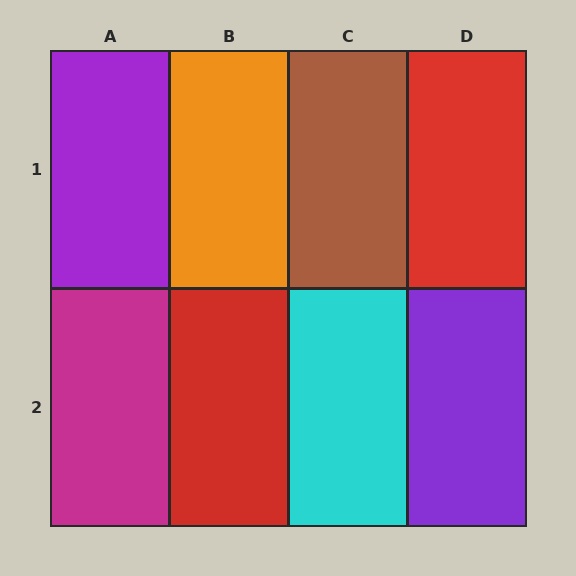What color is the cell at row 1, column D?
Red.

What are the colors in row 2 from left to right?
Magenta, red, cyan, purple.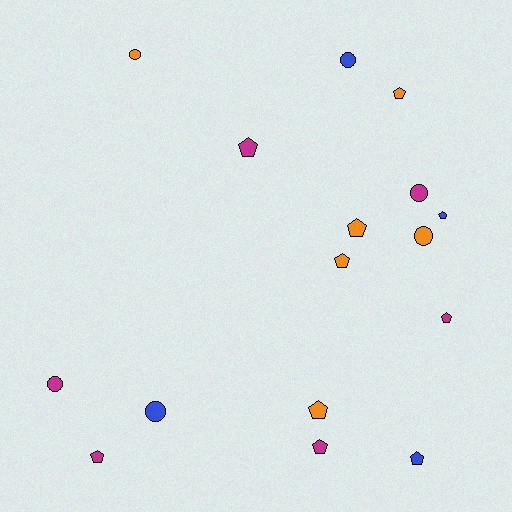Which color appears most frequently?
Magenta, with 6 objects.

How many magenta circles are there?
There are 2 magenta circles.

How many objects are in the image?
There are 16 objects.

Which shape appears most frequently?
Pentagon, with 10 objects.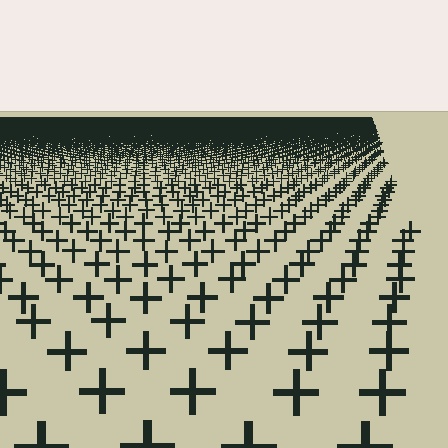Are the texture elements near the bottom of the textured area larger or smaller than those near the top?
Larger. Near the bottom, elements are closer to the viewer and appear at a bigger on-screen size.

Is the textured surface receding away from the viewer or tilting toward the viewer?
The surface is receding away from the viewer. Texture elements get smaller and denser toward the top.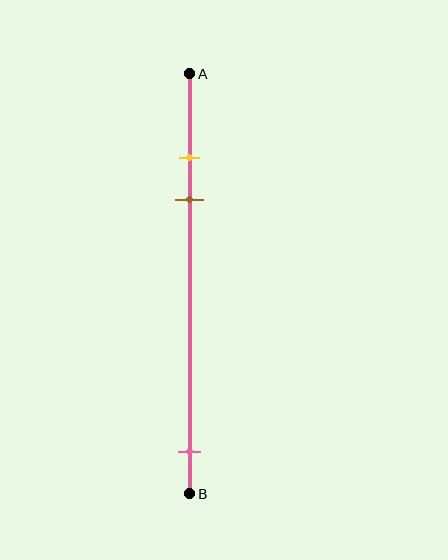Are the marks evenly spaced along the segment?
No, the marks are not evenly spaced.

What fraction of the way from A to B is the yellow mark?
The yellow mark is approximately 20% (0.2) of the way from A to B.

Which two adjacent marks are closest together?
The yellow and brown marks are the closest adjacent pair.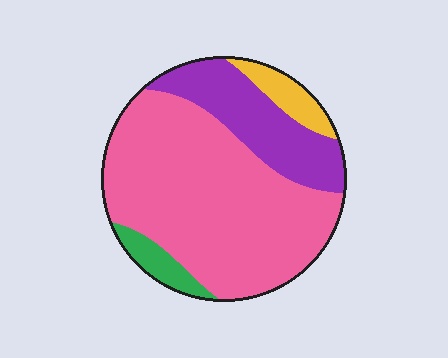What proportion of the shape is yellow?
Yellow takes up about one tenth (1/10) of the shape.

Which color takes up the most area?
Pink, at roughly 65%.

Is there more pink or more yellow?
Pink.